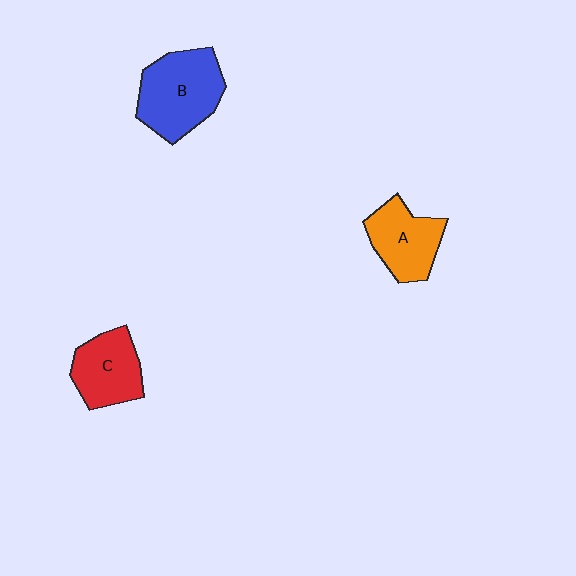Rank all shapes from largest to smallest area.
From largest to smallest: B (blue), A (orange), C (red).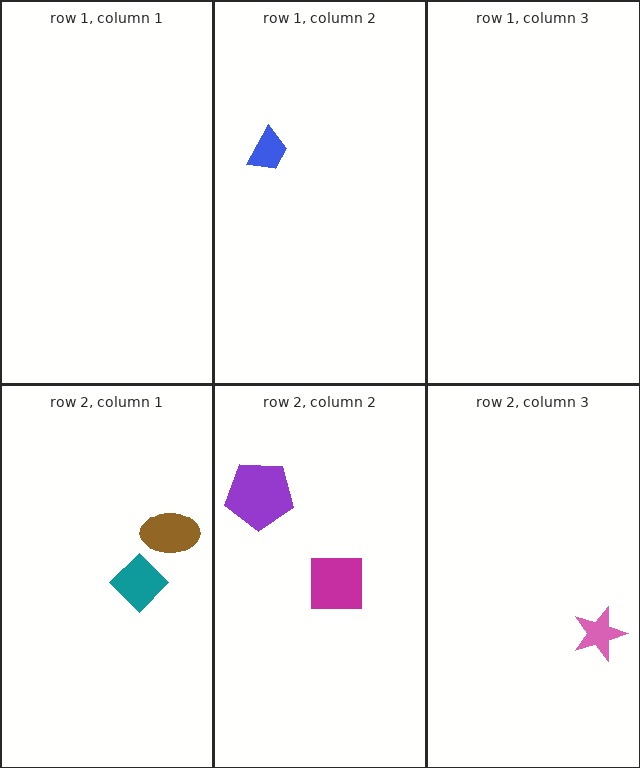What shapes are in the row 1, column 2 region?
The blue trapezoid.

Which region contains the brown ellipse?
The row 2, column 1 region.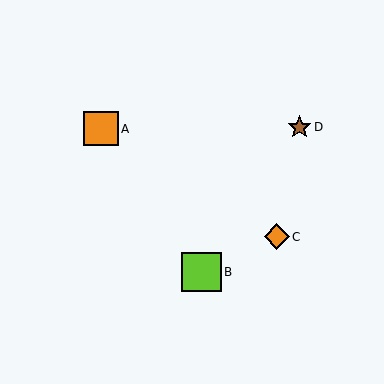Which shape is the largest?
The lime square (labeled B) is the largest.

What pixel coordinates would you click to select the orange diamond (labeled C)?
Click at (277, 237) to select the orange diamond C.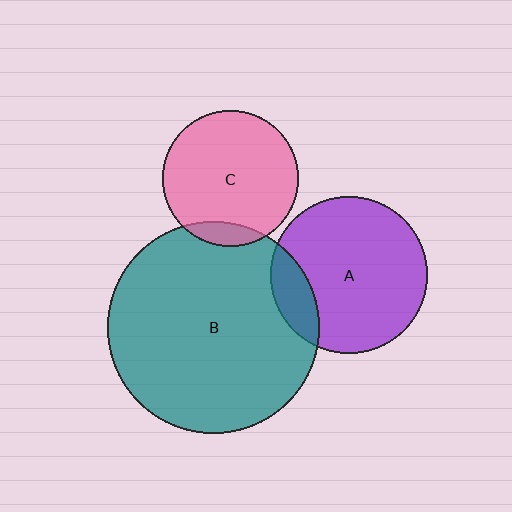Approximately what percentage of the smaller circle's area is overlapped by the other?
Approximately 10%.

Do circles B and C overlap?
Yes.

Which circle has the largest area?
Circle B (teal).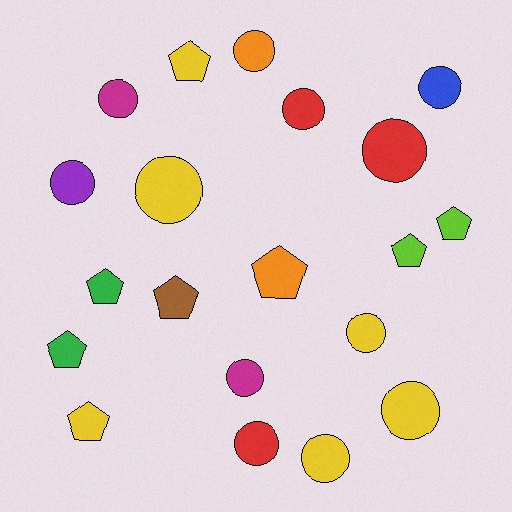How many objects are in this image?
There are 20 objects.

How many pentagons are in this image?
There are 8 pentagons.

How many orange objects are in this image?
There are 2 orange objects.